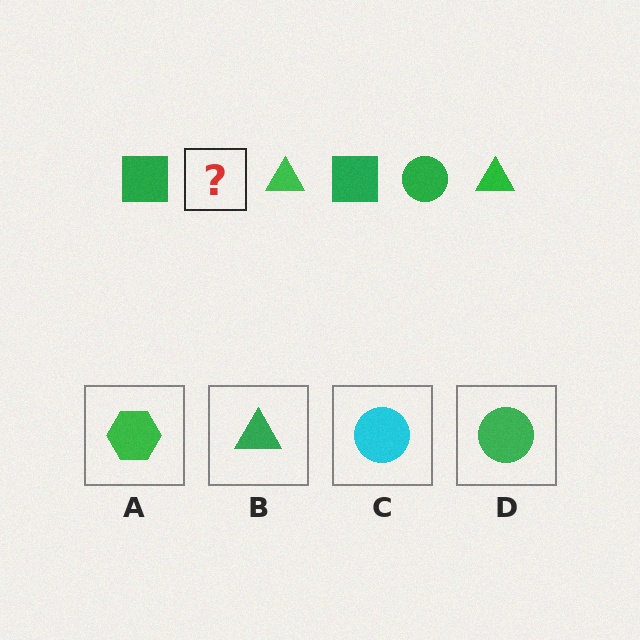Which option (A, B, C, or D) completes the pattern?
D.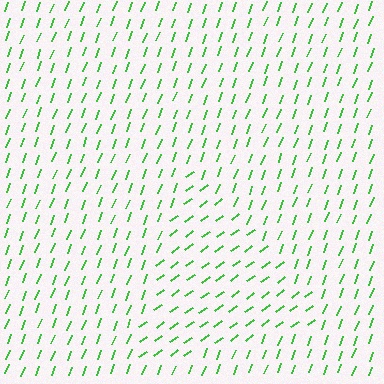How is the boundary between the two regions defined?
The boundary is defined purely by a change in line orientation (approximately 34 degrees difference). All lines are the same color and thickness.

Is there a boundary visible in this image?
Yes, there is a texture boundary formed by a change in line orientation.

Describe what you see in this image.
The image is filled with small green line segments. A triangle region in the image has lines oriented differently from the surrounding lines, creating a visible texture boundary.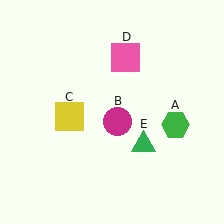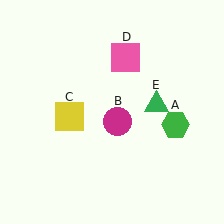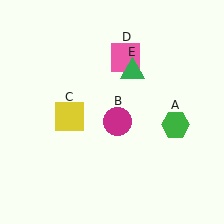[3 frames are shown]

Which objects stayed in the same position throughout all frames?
Green hexagon (object A) and magenta circle (object B) and yellow square (object C) and pink square (object D) remained stationary.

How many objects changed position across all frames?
1 object changed position: green triangle (object E).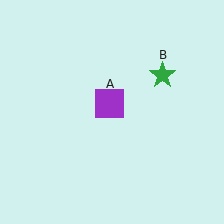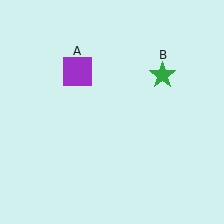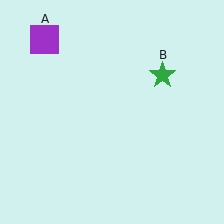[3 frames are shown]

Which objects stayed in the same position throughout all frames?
Green star (object B) remained stationary.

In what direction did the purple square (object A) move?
The purple square (object A) moved up and to the left.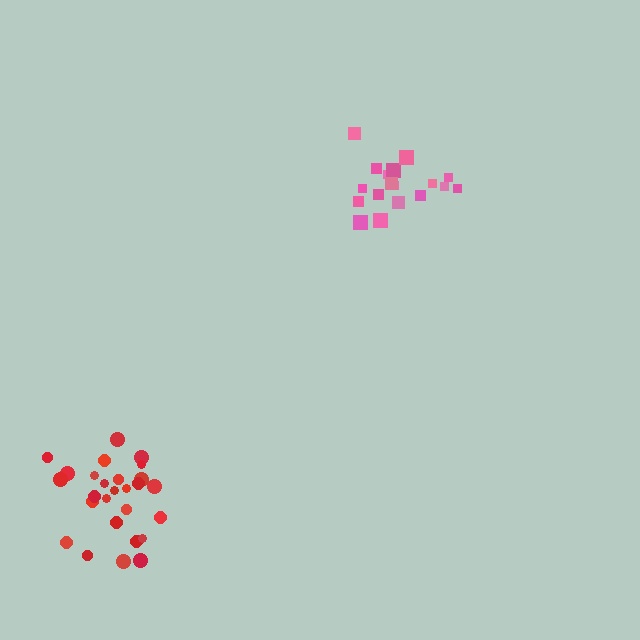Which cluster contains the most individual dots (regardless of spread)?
Red (27).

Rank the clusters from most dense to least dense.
red, pink.